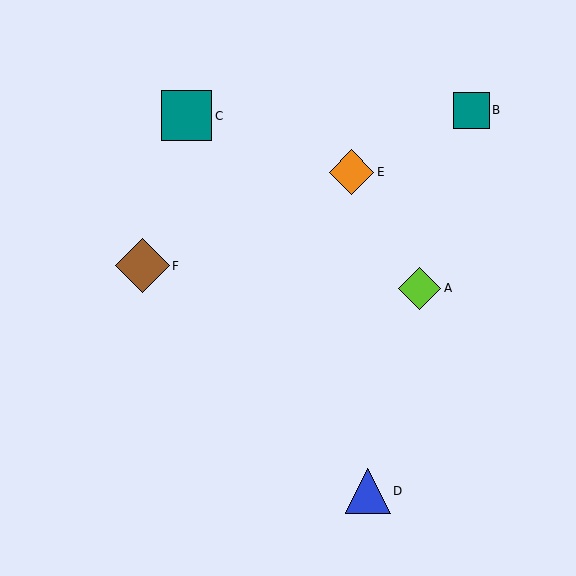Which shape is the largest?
The brown diamond (labeled F) is the largest.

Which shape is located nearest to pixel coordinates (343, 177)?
The orange diamond (labeled E) at (351, 172) is nearest to that location.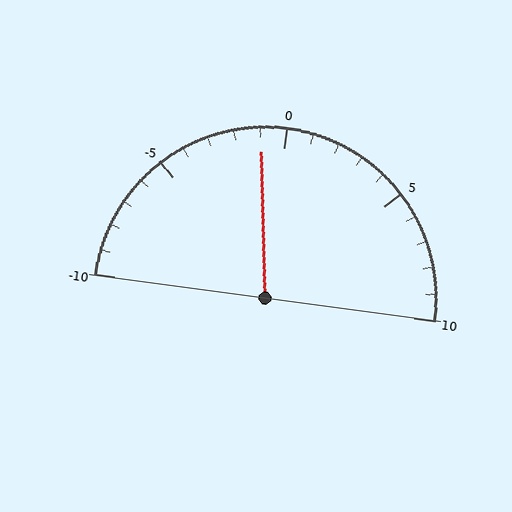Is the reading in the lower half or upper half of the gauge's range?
The reading is in the lower half of the range (-10 to 10).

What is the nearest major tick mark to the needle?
The nearest major tick mark is 0.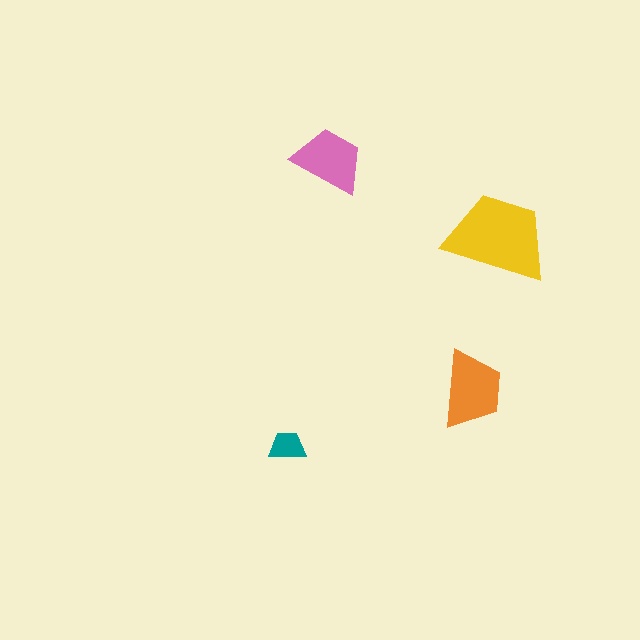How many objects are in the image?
There are 4 objects in the image.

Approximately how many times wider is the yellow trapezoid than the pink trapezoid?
About 1.5 times wider.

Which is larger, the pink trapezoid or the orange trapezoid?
The orange one.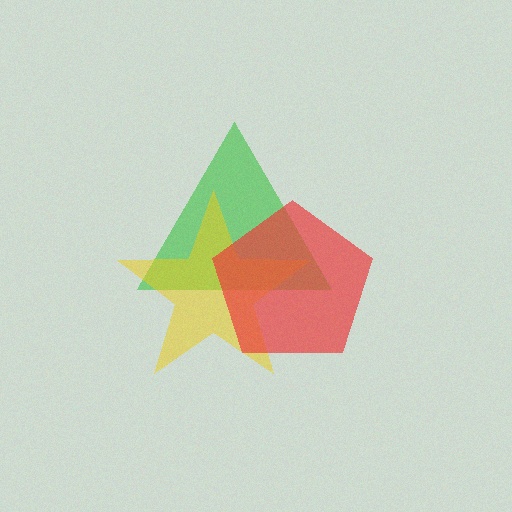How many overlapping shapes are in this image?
There are 3 overlapping shapes in the image.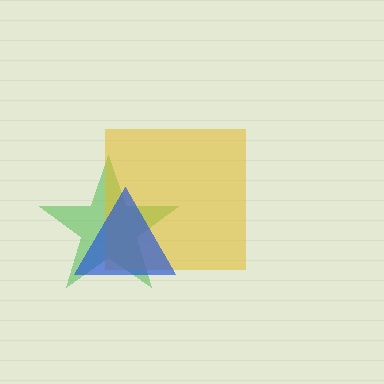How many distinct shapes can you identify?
There are 3 distinct shapes: a green star, a yellow square, a blue triangle.